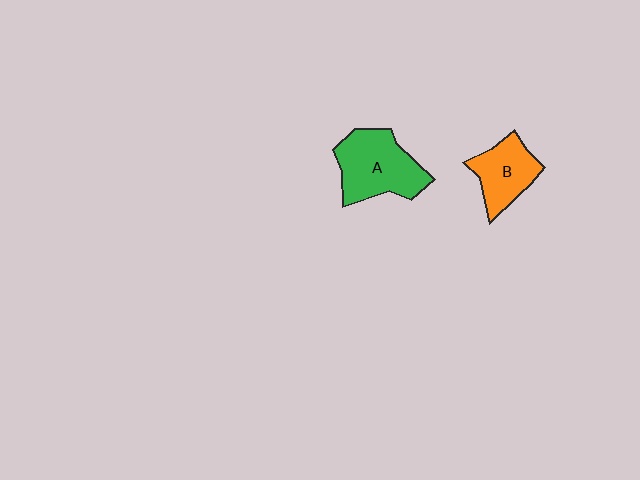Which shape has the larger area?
Shape A (green).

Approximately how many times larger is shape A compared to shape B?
Approximately 1.4 times.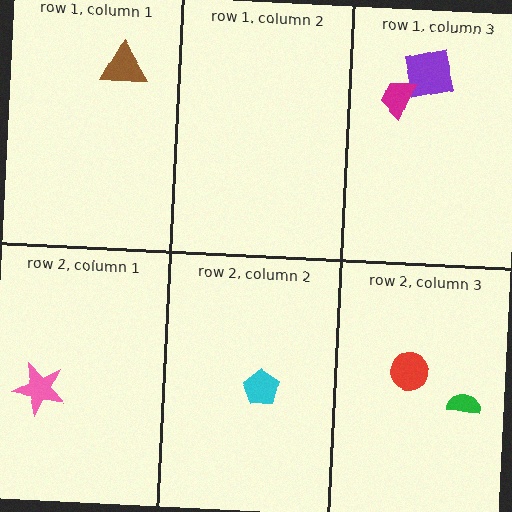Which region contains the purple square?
The row 1, column 3 region.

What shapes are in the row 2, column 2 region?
The cyan pentagon.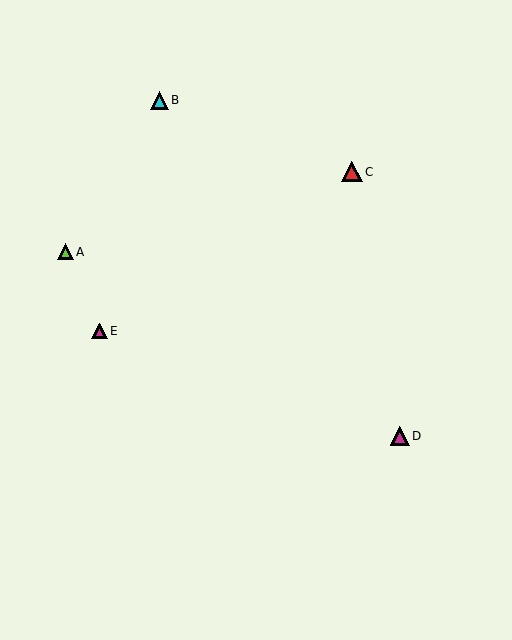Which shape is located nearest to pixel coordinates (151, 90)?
The cyan triangle (labeled B) at (159, 100) is nearest to that location.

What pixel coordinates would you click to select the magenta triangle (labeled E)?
Click at (100, 331) to select the magenta triangle E.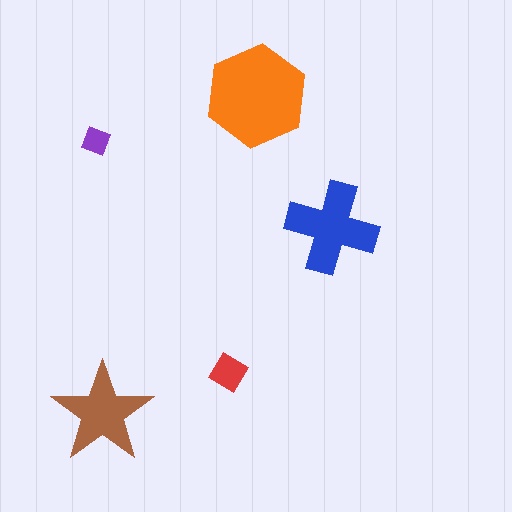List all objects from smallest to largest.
The purple diamond, the red diamond, the brown star, the blue cross, the orange hexagon.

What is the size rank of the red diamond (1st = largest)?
4th.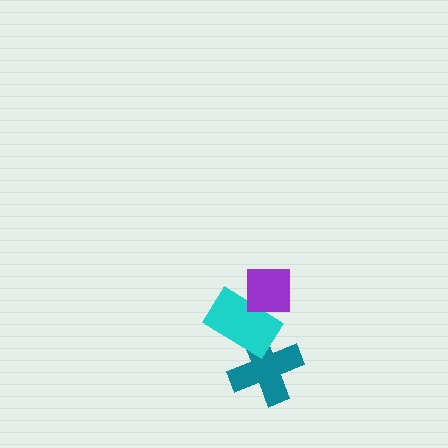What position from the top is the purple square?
The purple square is 1st from the top.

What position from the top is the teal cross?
The teal cross is 3rd from the top.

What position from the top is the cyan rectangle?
The cyan rectangle is 2nd from the top.